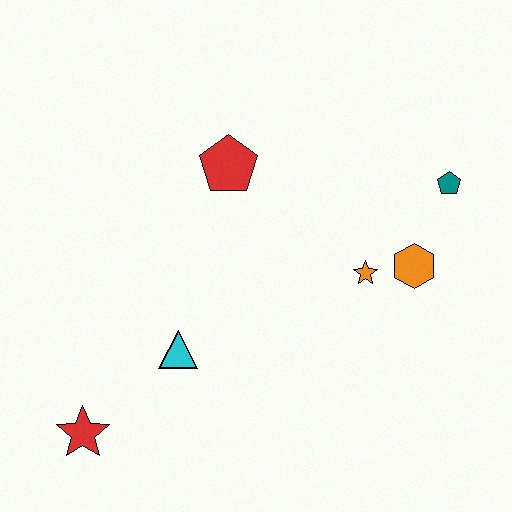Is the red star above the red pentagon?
No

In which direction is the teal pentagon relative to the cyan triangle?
The teal pentagon is to the right of the cyan triangle.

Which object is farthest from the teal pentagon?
The red star is farthest from the teal pentagon.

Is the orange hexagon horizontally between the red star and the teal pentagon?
Yes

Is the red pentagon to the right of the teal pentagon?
No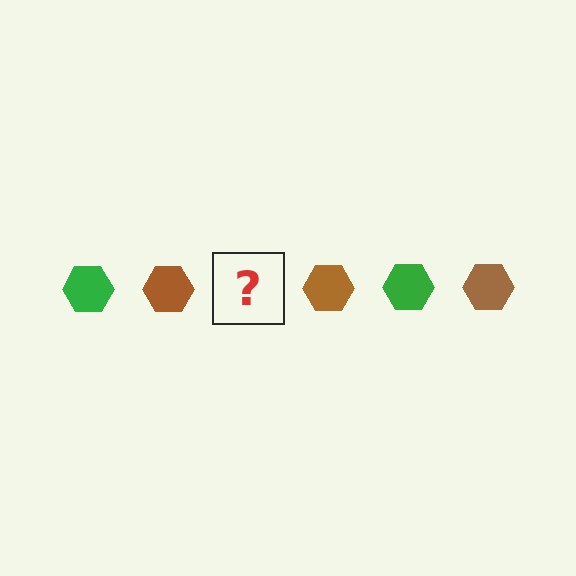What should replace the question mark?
The question mark should be replaced with a green hexagon.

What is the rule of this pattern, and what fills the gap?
The rule is that the pattern cycles through green, brown hexagons. The gap should be filled with a green hexagon.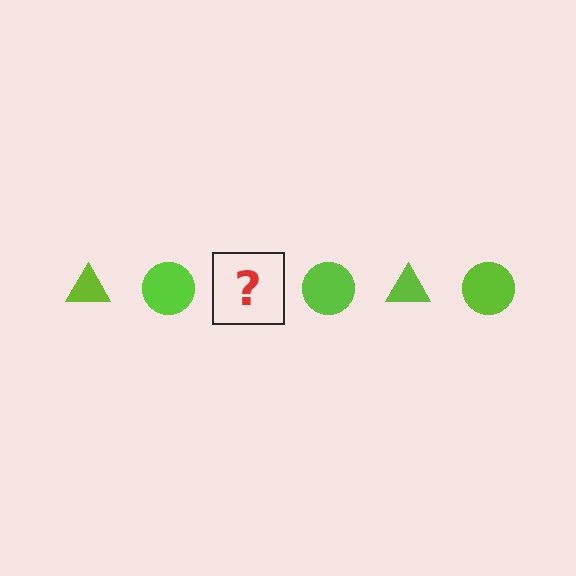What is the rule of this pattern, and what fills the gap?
The rule is that the pattern cycles through triangle, circle shapes in lime. The gap should be filled with a lime triangle.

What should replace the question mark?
The question mark should be replaced with a lime triangle.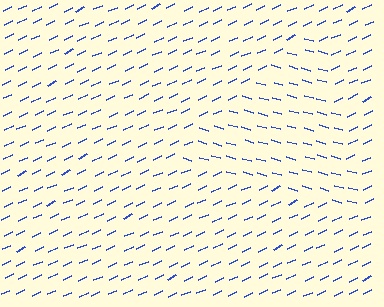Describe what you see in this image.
The image is filled with small blue line segments. A triangle region in the image has lines oriented differently from the surrounding lines, creating a visible texture boundary.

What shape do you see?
I see a triangle.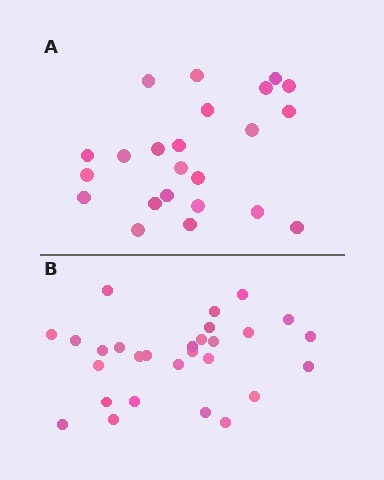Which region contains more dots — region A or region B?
Region B (the bottom region) has more dots.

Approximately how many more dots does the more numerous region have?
Region B has about 5 more dots than region A.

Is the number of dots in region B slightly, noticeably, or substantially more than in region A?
Region B has only slightly more — the two regions are fairly close. The ratio is roughly 1.2 to 1.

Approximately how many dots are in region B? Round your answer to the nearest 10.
About 30 dots. (The exact count is 28, which rounds to 30.)